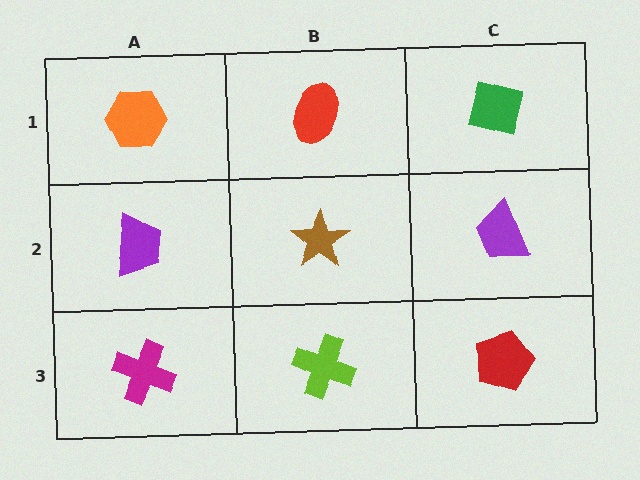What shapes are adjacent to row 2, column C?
A green square (row 1, column C), a red pentagon (row 3, column C), a brown star (row 2, column B).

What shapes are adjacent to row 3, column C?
A purple trapezoid (row 2, column C), a lime cross (row 3, column B).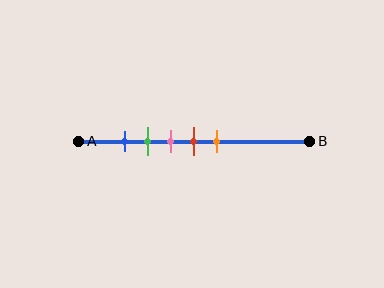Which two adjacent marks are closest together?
The blue and green marks are the closest adjacent pair.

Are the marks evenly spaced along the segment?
Yes, the marks are approximately evenly spaced.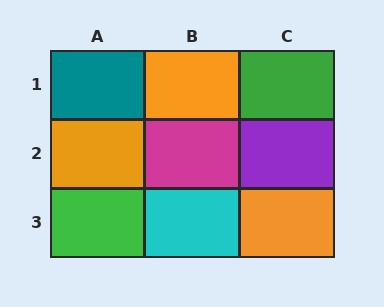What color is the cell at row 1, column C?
Green.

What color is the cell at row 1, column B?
Orange.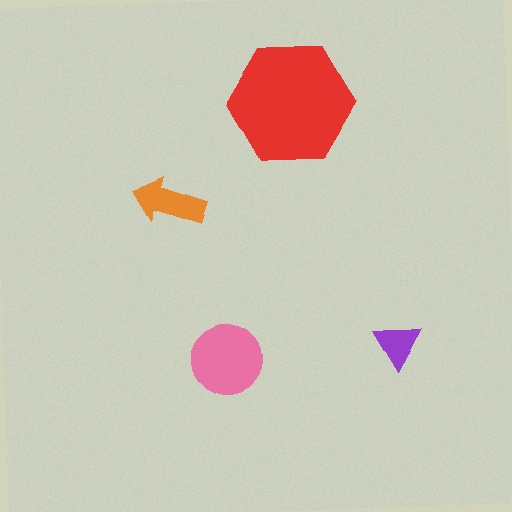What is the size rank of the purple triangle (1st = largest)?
4th.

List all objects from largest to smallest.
The red hexagon, the pink circle, the orange arrow, the purple triangle.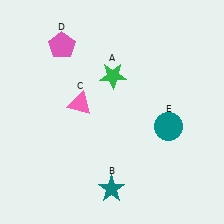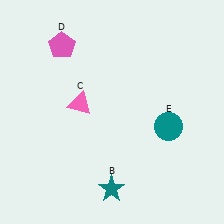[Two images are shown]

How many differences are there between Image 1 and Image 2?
There is 1 difference between the two images.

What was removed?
The green star (A) was removed in Image 2.